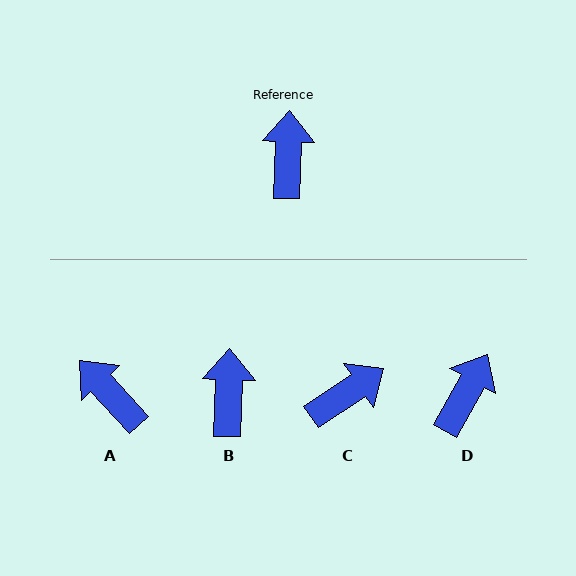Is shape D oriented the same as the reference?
No, it is off by about 27 degrees.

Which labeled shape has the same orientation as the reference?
B.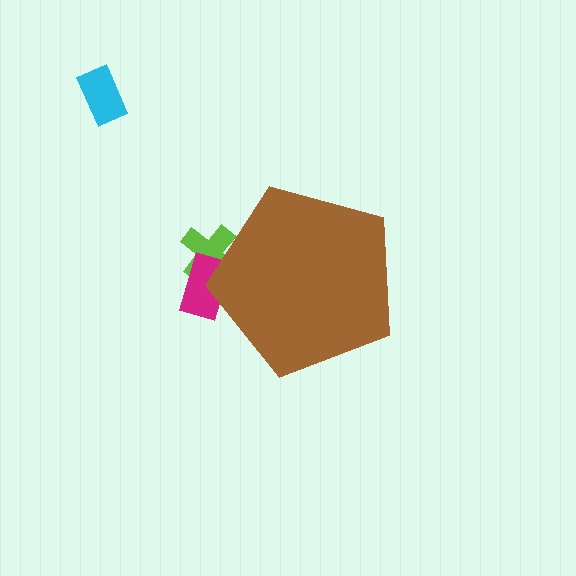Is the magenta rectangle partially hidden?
Yes, the magenta rectangle is partially hidden behind the brown pentagon.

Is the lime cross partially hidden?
Yes, the lime cross is partially hidden behind the brown pentagon.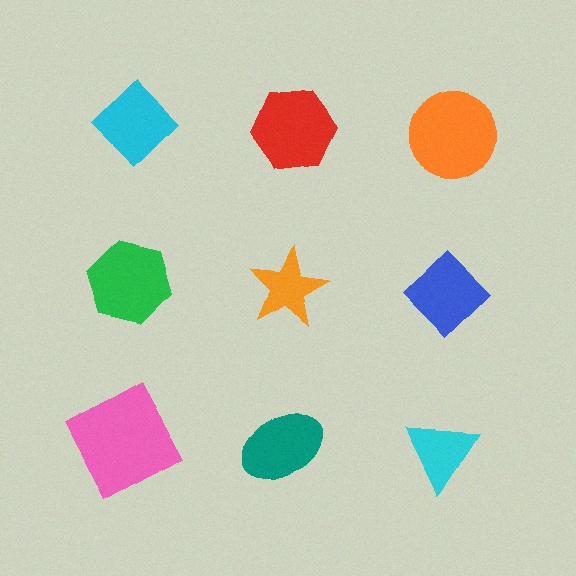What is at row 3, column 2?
A teal ellipse.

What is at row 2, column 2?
An orange star.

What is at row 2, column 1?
A green hexagon.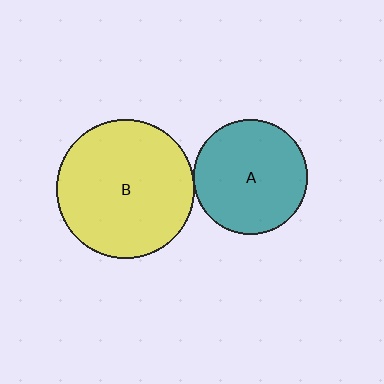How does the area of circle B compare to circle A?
Approximately 1.5 times.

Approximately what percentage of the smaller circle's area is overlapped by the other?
Approximately 5%.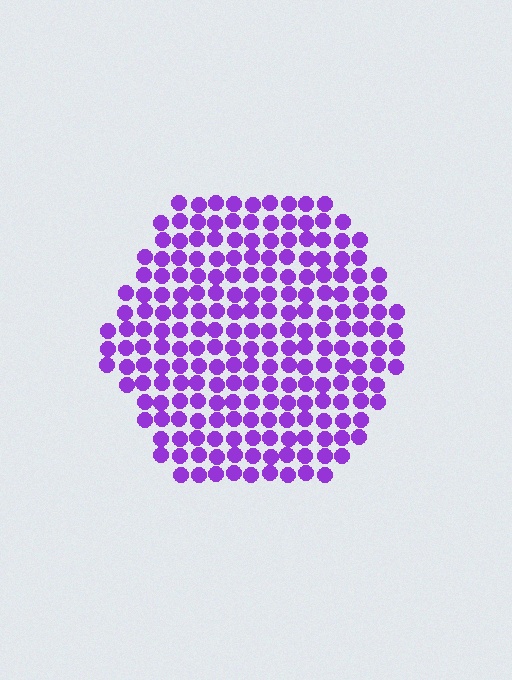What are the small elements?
The small elements are circles.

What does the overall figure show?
The overall figure shows a hexagon.